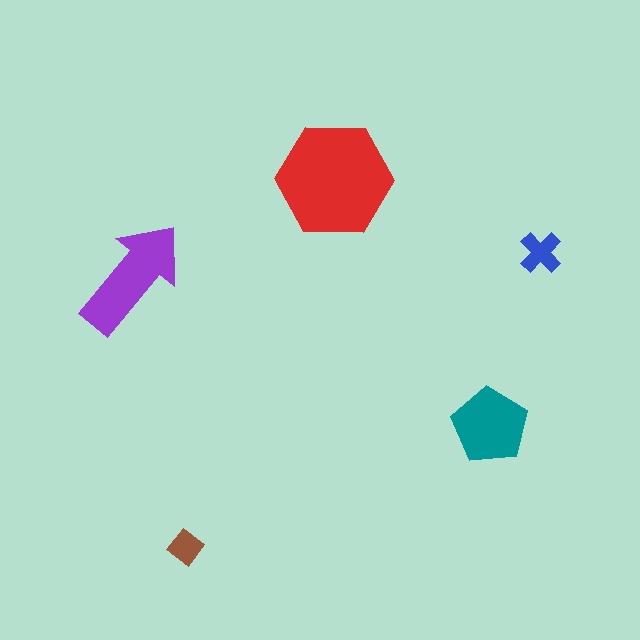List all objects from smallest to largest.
The brown diamond, the blue cross, the teal pentagon, the purple arrow, the red hexagon.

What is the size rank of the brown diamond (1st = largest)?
5th.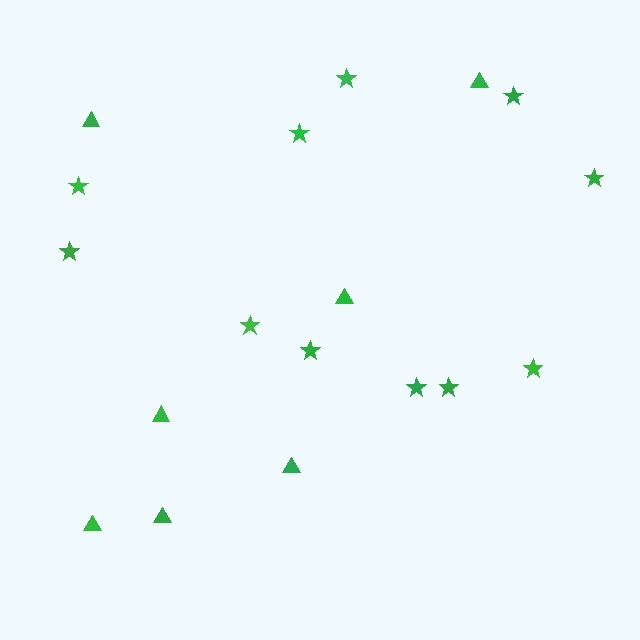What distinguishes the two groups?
There are 2 groups: one group of triangles (7) and one group of stars (11).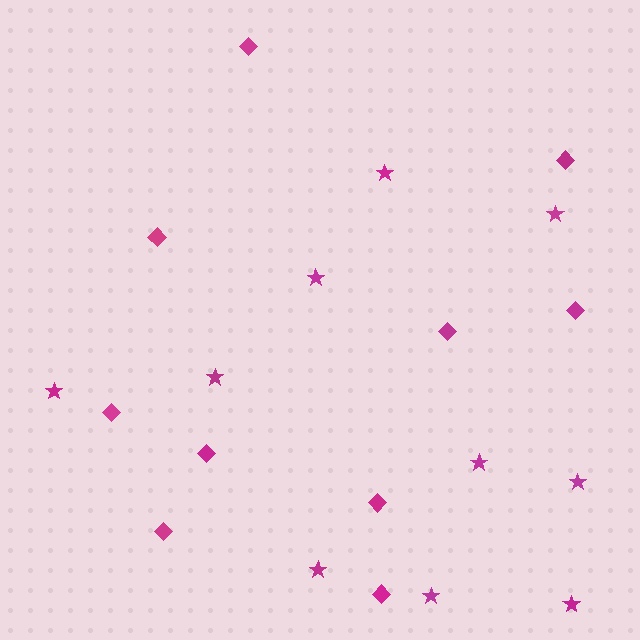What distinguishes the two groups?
There are 2 groups: one group of stars (10) and one group of diamonds (10).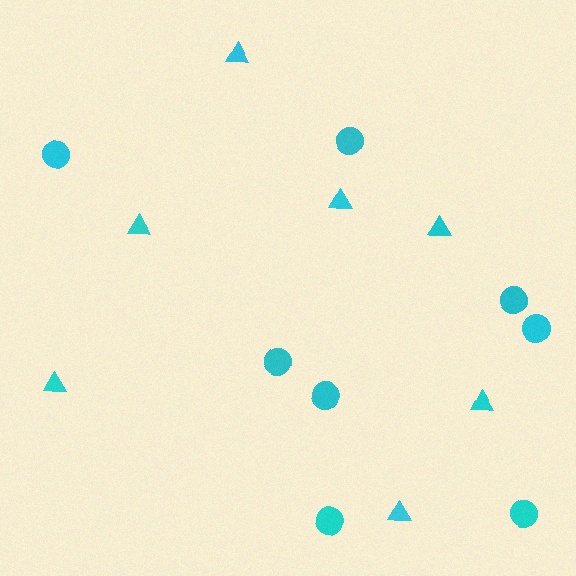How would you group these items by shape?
There are 2 groups: one group of circles (8) and one group of triangles (7).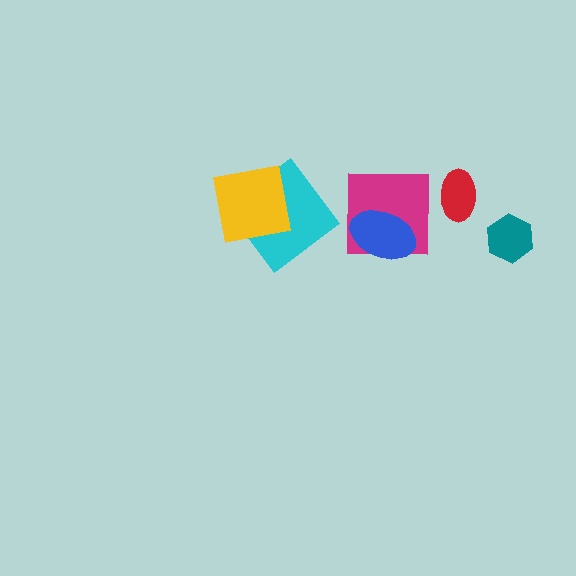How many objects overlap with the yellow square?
1 object overlaps with the yellow square.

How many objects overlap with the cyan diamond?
1 object overlaps with the cyan diamond.